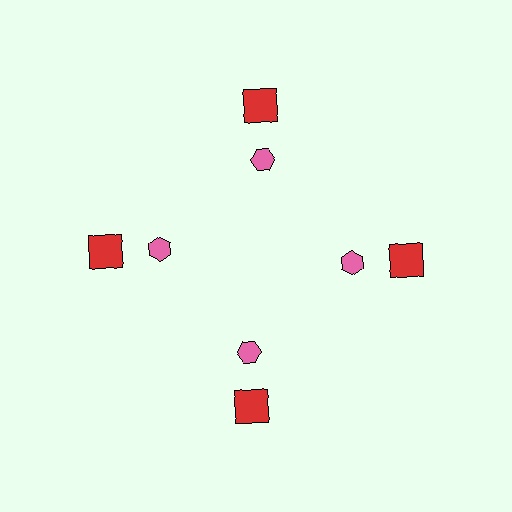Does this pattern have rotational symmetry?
Yes, this pattern has 4-fold rotational symmetry. It looks the same after rotating 90 degrees around the center.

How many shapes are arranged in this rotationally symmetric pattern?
There are 8 shapes, arranged in 4 groups of 2.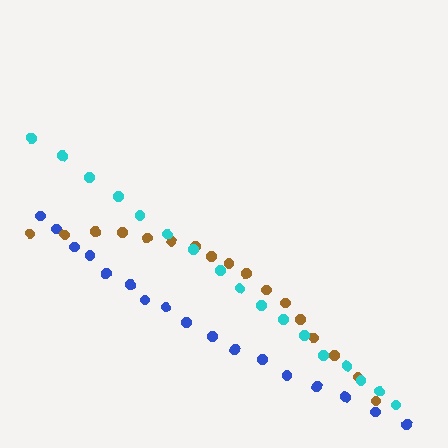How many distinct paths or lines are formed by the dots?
There are 3 distinct paths.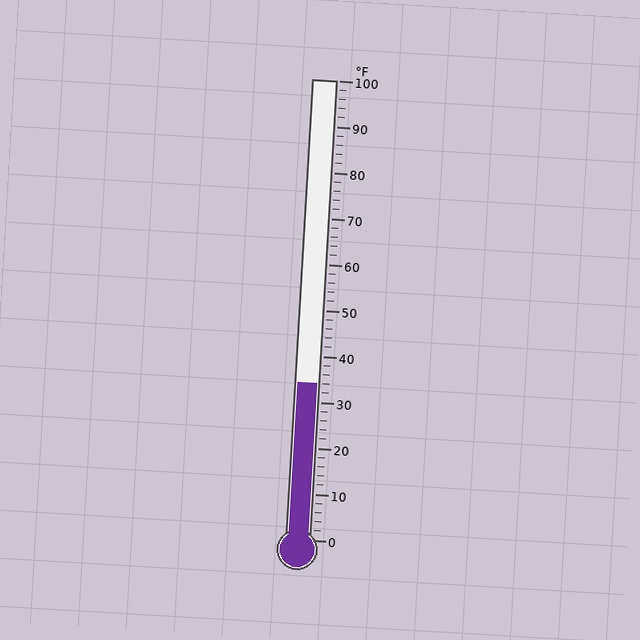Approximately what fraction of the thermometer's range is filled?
The thermometer is filled to approximately 35% of its range.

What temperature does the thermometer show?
The thermometer shows approximately 34°F.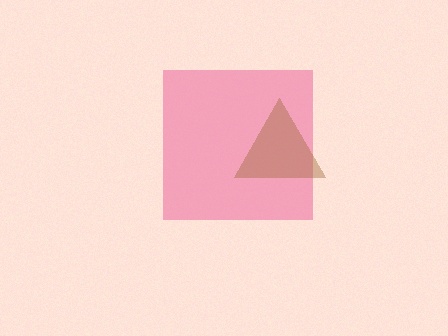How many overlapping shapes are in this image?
There are 2 overlapping shapes in the image.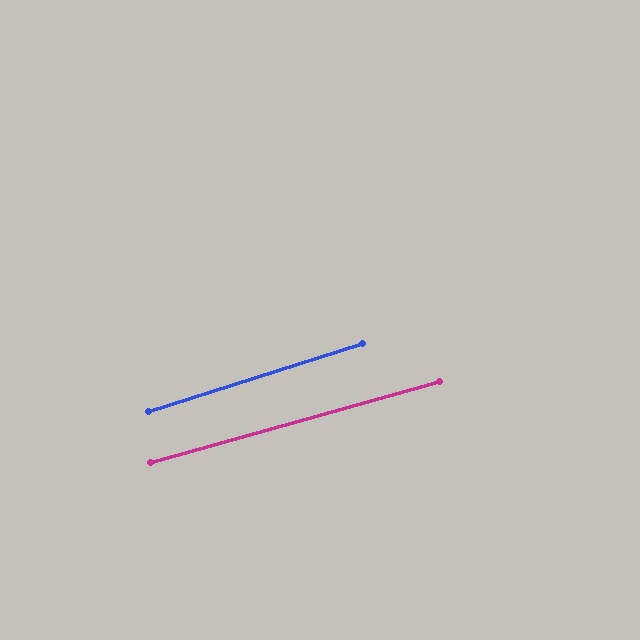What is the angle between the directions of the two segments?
Approximately 2 degrees.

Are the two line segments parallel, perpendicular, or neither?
Parallel — their directions differ by only 1.9°.